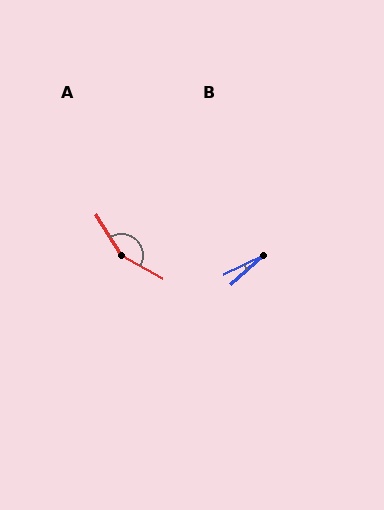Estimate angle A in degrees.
Approximately 152 degrees.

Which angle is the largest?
A, at approximately 152 degrees.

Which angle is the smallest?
B, at approximately 16 degrees.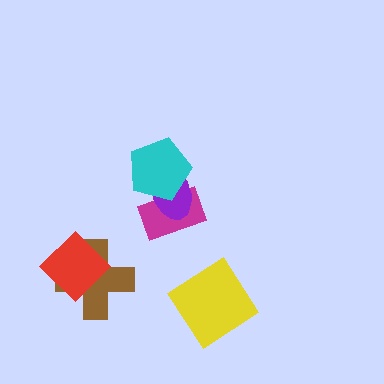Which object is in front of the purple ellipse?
The cyan pentagon is in front of the purple ellipse.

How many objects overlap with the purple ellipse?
2 objects overlap with the purple ellipse.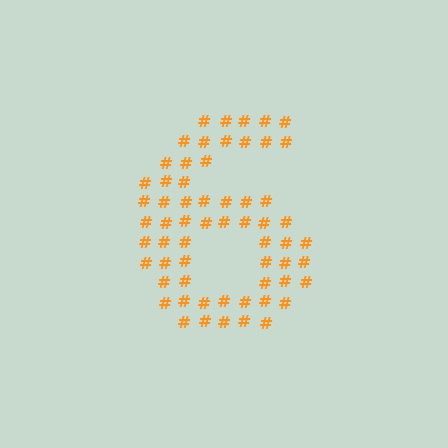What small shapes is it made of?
It is made of small hash symbols.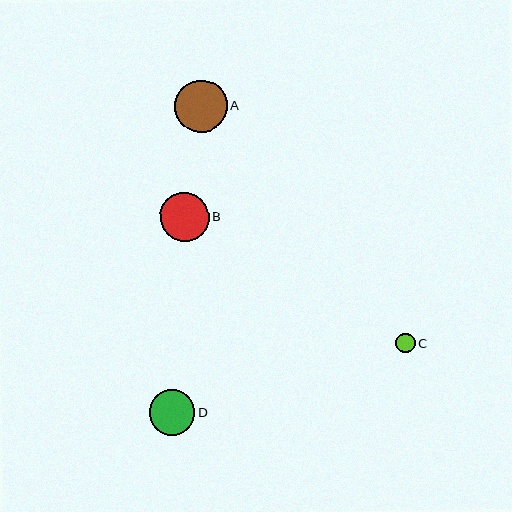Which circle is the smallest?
Circle C is the smallest with a size of approximately 19 pixels.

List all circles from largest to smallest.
From largest to smallest: A, B, D, C.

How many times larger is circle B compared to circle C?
Circle B is approximately 2.5 times the size of circle C.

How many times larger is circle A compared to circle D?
Circle A is approximately 1.2 times the size of circle D.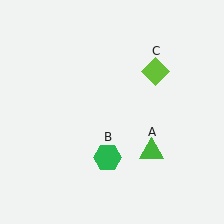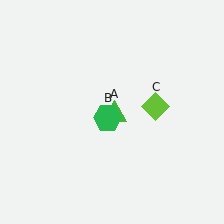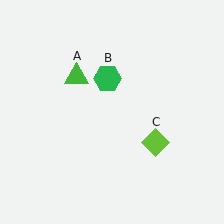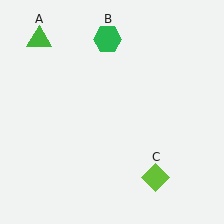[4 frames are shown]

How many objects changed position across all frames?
3 objects changed position: green triangle (object A), green hexagon (object B), lime diamond (object C).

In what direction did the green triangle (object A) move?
The green triangle (object A) moved up and to the left.